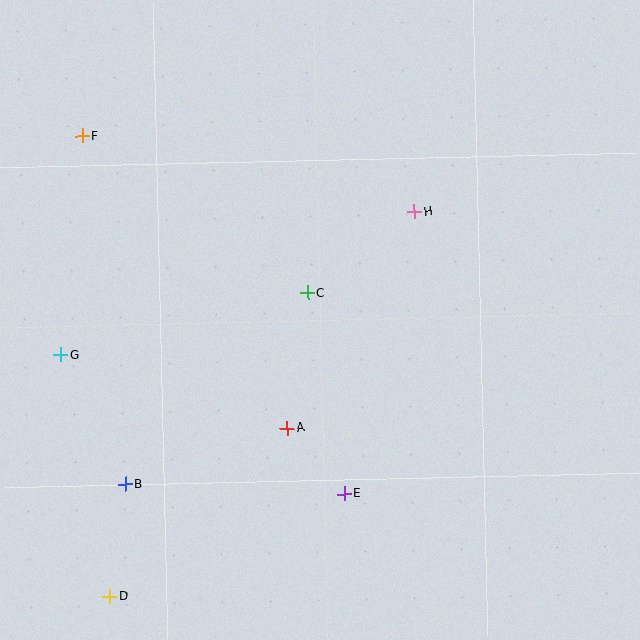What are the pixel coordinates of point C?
Point C is at (308, 293).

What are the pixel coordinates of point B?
Point B is at (125, 484).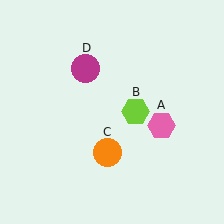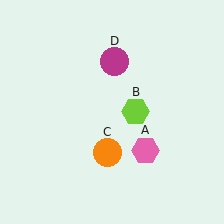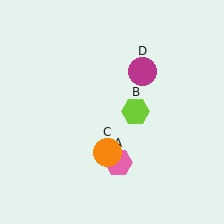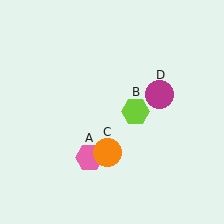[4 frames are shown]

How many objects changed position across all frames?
2 objects changed position: pink hexagon (object A), magenta circle (object D).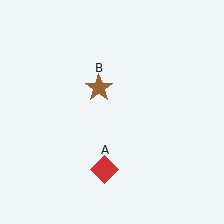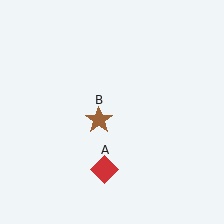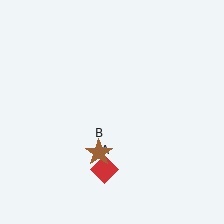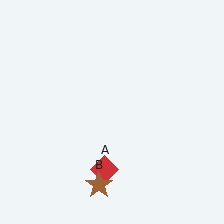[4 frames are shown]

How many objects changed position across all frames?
1 object changed position: brown star (object B).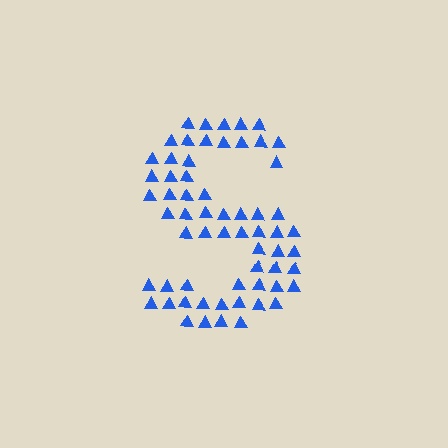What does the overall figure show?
The overall figure shows the letter S.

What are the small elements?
The small elements are triangles.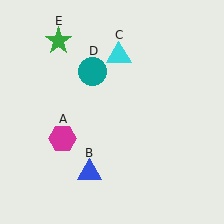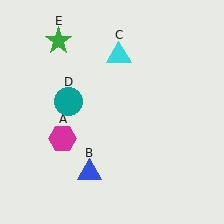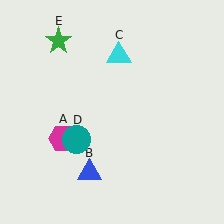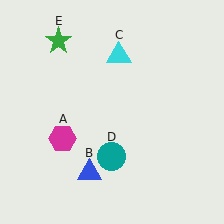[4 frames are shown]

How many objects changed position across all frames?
1 object changed position: teal circle (object D).